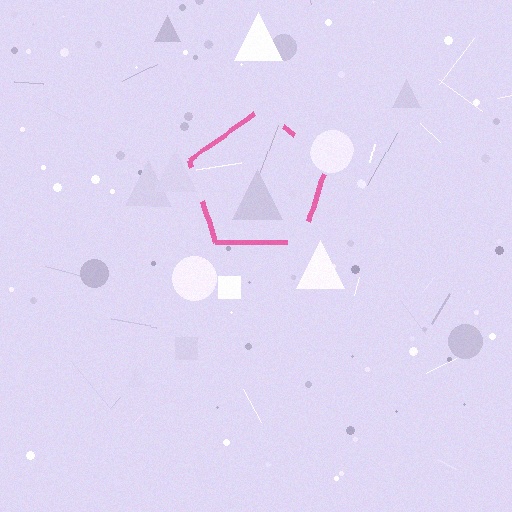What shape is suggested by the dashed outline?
The dashed outline suggests a pentagon.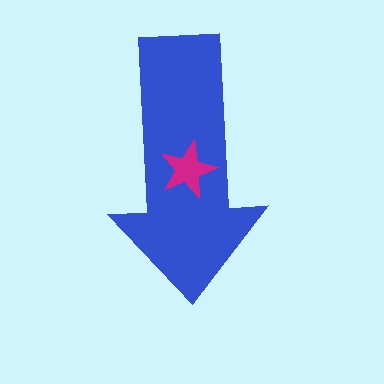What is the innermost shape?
The magenta star.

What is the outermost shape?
The blue arrow.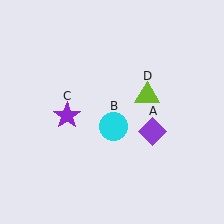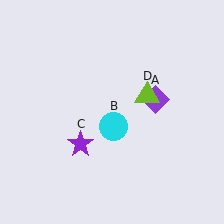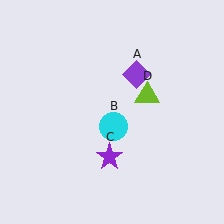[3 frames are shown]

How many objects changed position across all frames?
2 objects changed position: purple diamond (object A), purple star (object C).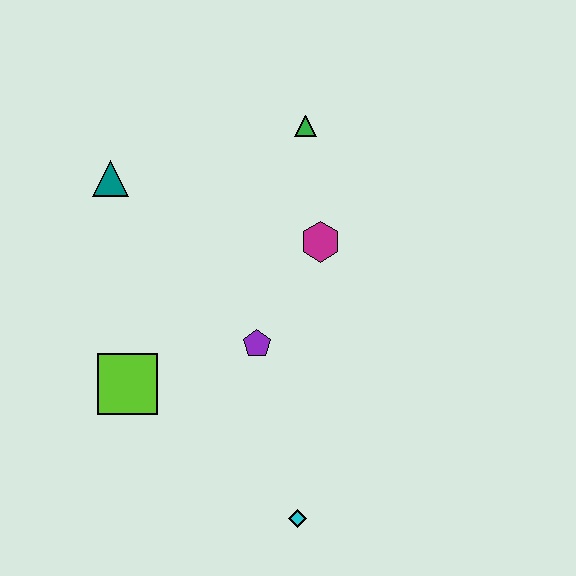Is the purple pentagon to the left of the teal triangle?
No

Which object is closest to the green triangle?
The magenta hexagon is closest to the green triangle.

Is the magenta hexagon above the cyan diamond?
Yes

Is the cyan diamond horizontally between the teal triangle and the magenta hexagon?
Yes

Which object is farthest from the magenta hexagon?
The cyan diamond is farthest from the magenta hexagon.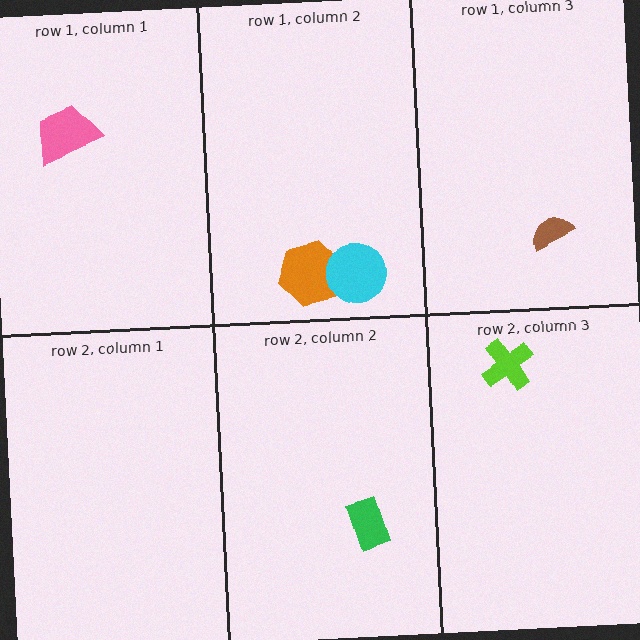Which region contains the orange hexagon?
The row 1, column 2 region.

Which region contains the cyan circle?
The row 1, column 2 region.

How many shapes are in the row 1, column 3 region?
1.